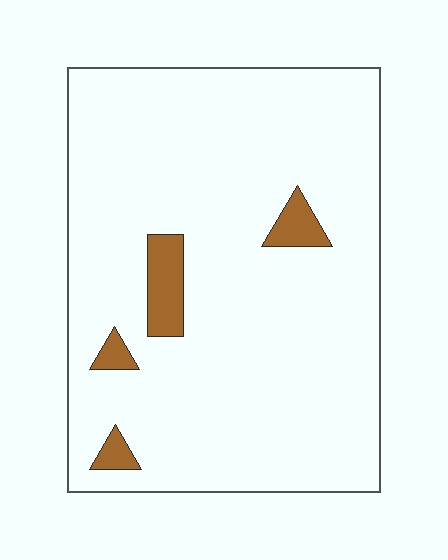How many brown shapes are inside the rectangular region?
4.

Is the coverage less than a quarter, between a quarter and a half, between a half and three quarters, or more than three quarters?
Less than a quarter.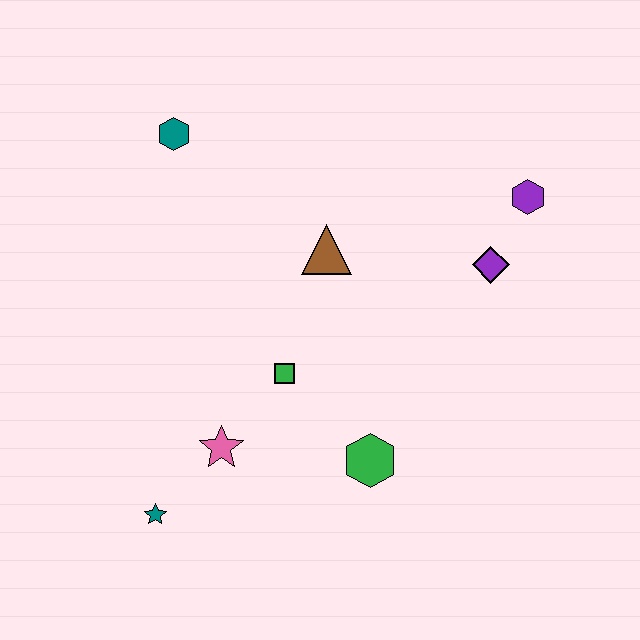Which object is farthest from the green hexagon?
The teal hexagon is farthest from the green hexagon.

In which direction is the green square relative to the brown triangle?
The green square is below the brown triangle.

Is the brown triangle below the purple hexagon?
Yes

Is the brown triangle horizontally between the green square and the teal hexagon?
No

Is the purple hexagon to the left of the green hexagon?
No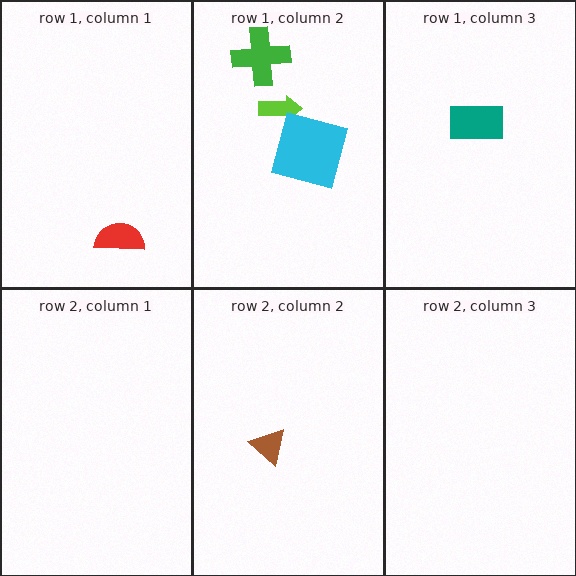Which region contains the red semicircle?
The row 1, column 1 region.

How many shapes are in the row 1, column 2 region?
3.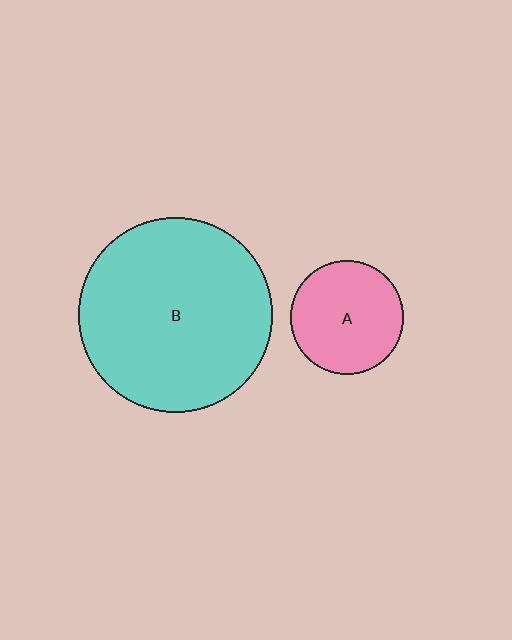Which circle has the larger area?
Circle B (cyan).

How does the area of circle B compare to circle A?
Approximately 2.9 times.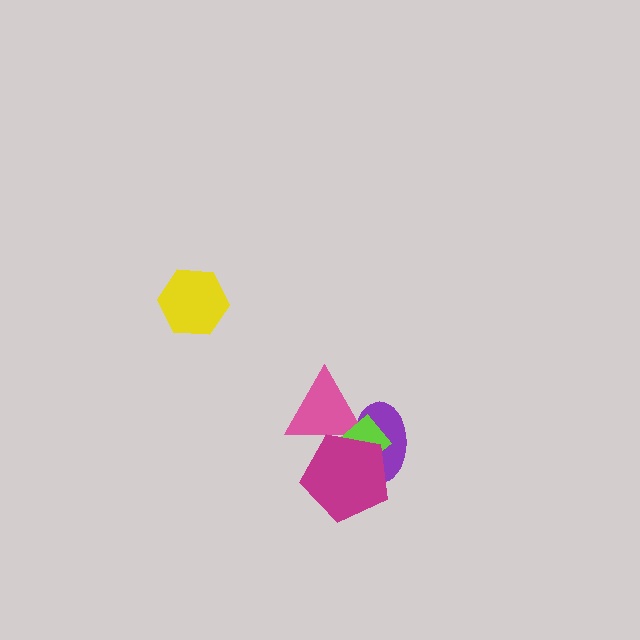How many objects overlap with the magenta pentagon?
3 objects overlap with the magenta pentagon.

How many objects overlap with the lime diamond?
3 objects overlap with the lime diamond.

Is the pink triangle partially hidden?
Yes, it is partially covered by another shape.